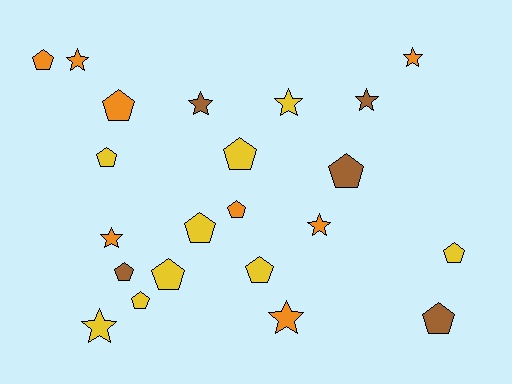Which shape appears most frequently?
Pentagon, with 13 objects.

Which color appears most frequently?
Yellow, with 9 objects.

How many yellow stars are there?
There are 2 yellow stars.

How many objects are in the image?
There are 22 objects.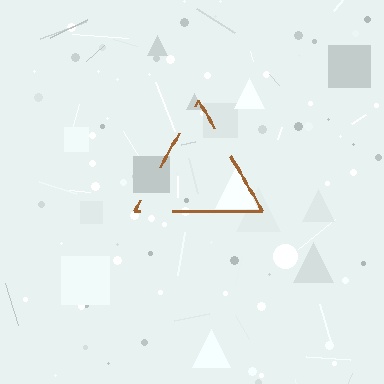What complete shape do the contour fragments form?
The contour fragments form a triangle.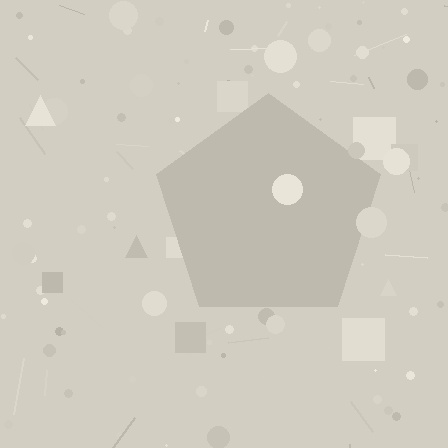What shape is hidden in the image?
A pentagon is hidden in the image.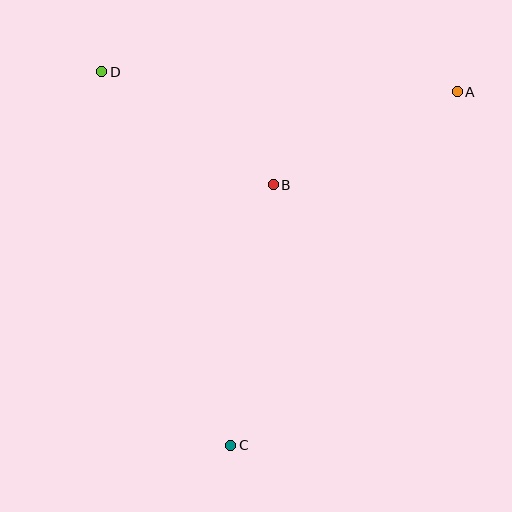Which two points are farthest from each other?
Points A and C are farthest from each other.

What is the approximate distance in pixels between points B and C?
The distance between B and C is approximately 264 pixels.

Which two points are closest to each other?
Points B and D are closest to each other.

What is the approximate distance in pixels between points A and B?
The distance between A and B is approximately 206 pixels.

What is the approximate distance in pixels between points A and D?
The distance between A and D is approximately 356 pixels.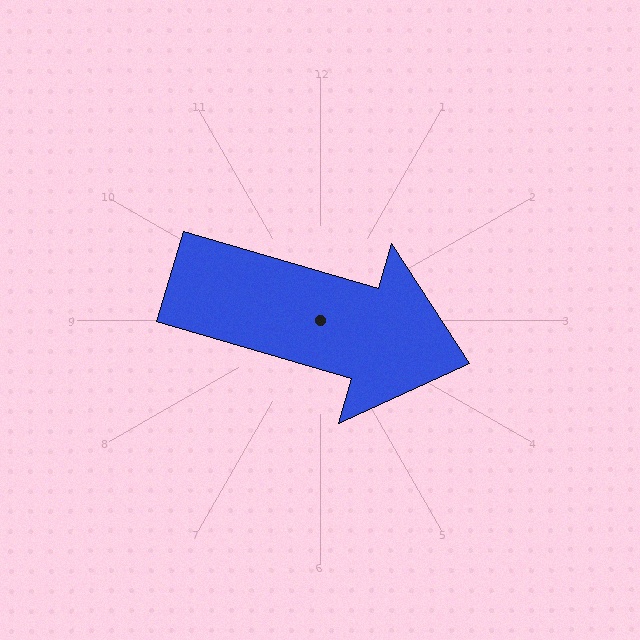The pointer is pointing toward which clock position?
Roughly 4 o'clock.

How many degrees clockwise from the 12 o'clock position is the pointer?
Approximately 106 degrees.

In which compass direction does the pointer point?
East.